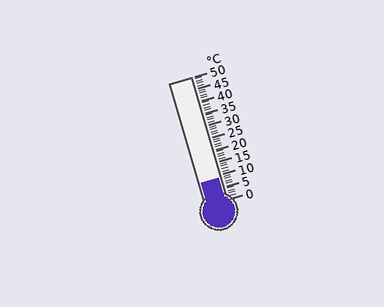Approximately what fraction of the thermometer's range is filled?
The thermometer is filled to approximately 20% of its range.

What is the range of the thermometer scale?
The thermometer scale ranges from 0°C to 50°C.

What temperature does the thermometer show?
The thermometer shows approximately 9°C.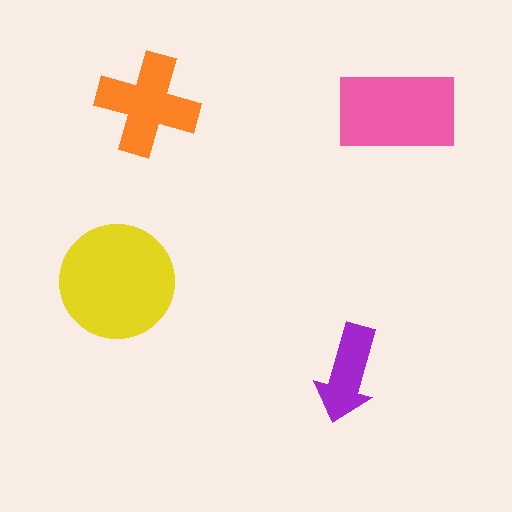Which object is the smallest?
The purple arrow.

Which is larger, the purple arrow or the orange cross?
The orange cross.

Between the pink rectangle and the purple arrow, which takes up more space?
The pink rectangle.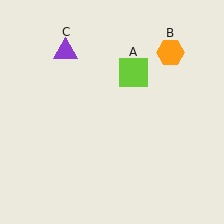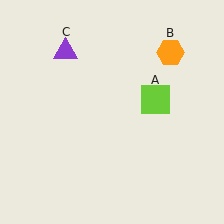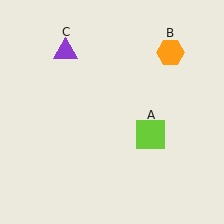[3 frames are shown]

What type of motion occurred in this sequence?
The lime square (object A) rotated clockwise around the center of the scene.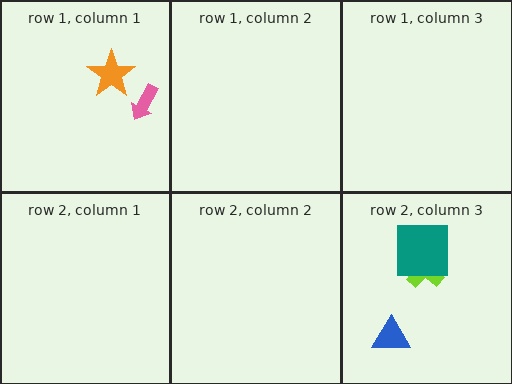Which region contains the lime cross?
The row 2, column 3 region.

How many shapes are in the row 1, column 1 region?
2.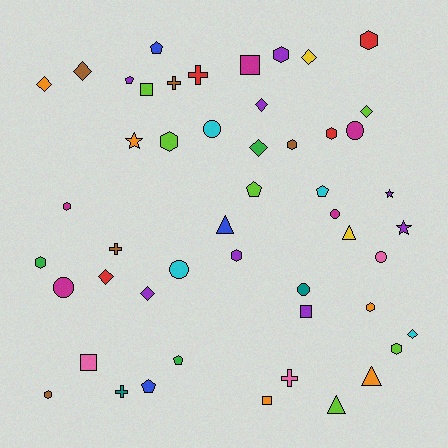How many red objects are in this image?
There are 4 red objects.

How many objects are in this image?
There are 50 objects.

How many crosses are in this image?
There are 5 crosses.